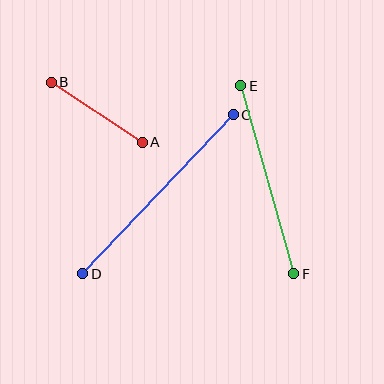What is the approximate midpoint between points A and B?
The midpoint is at approximately (97, 112) pixels.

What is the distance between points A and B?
The distance is approximately 109 pixels.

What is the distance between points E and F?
The distance is approximately 195 pixels.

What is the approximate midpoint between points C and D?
The midpoint is at approximately (158, 194) pixels.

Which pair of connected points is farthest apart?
Points C and D are farthest apart.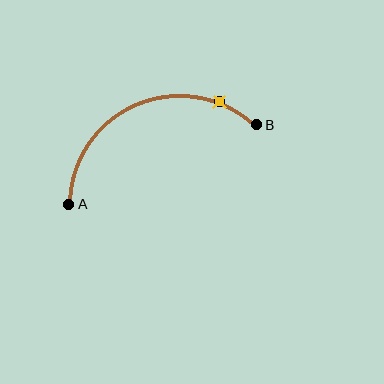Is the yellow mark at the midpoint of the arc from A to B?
No. The yellow mark lies on the arc but is closer to endpoint B. The arc midpoint would be at the point on the curve equidistant along the arc from both A and B.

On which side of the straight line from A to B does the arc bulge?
The arc bulges above the straight line connecting A and B.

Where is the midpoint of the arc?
The arc midpoint is the point on the curve farthest from the straight line joining A and B. It sits above that line.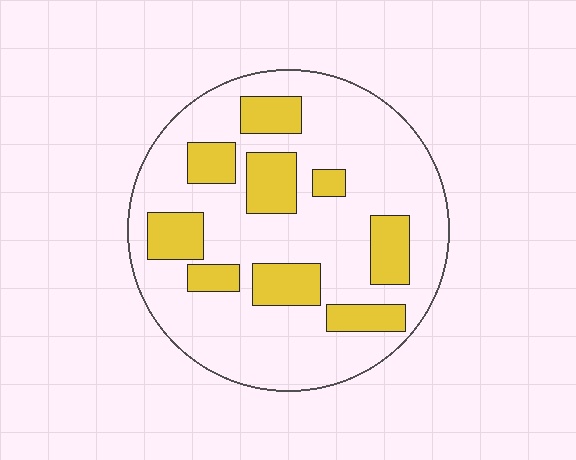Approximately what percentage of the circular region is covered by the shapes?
Approximately 25%.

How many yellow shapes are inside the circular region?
9.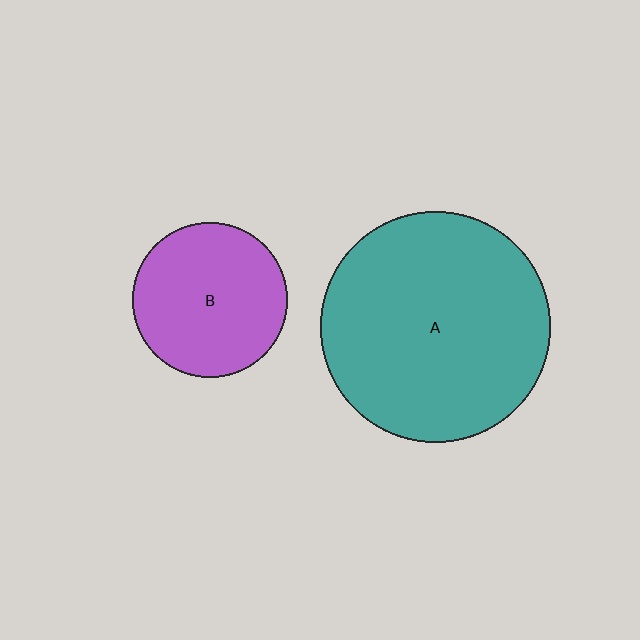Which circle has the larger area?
Circle A (teal).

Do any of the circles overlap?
No, none of the circles overlap.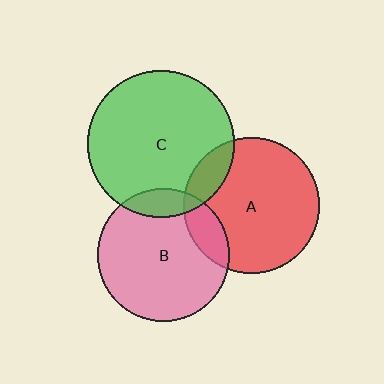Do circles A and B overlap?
Yes.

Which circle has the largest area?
Circle C (green).